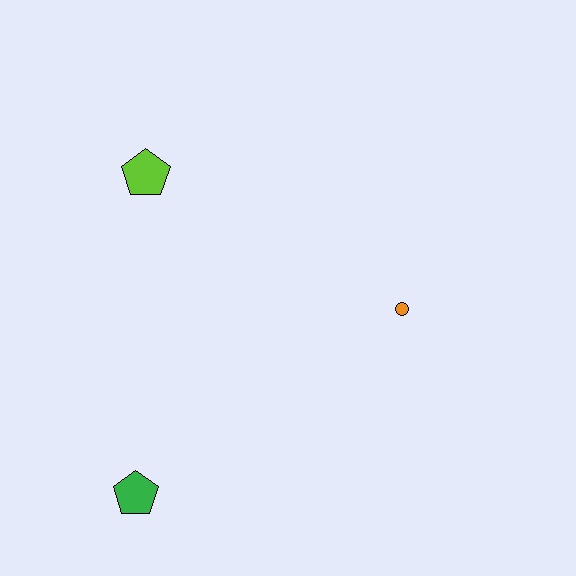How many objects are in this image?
There are 3 objects.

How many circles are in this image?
There is 1 circle.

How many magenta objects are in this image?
There are no magenta objects.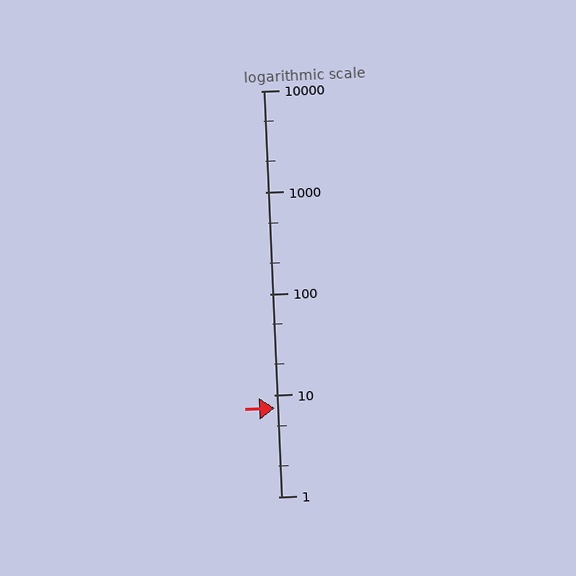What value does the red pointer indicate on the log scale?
The pointer indicates approximately 7.4.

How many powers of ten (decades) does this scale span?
The scale spans 4 decades, from 1 to 10000.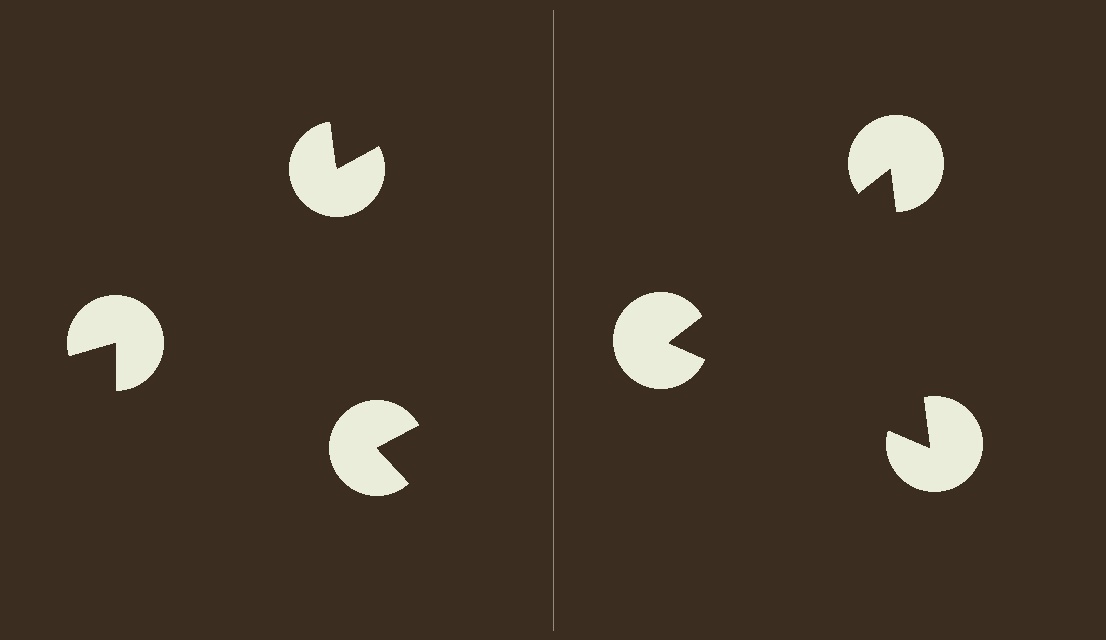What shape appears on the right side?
An illusory triangle.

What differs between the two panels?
The pac-man discs are positioned identically on both sides; only the wedge orientations differ. On the right they align to a triangle; on the left they are misaligned.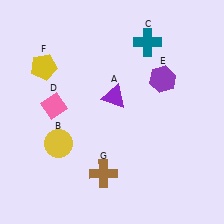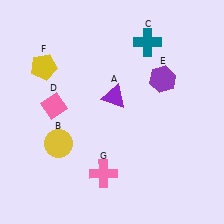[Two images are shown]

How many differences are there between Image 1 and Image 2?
There is 1 difference between the two images.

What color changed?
The cross (G) changed from brown in Image 1 to pink in Image 2.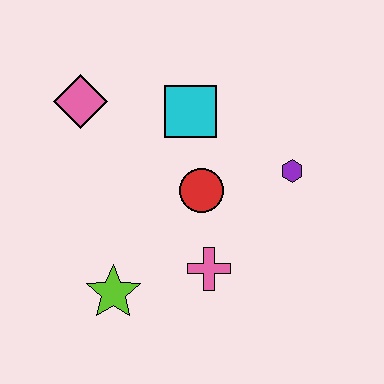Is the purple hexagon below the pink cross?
No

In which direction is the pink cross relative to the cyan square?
The pink cross is below the cyan square.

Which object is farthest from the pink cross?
The pink diamond is farthest from the pink cross.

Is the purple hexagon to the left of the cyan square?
No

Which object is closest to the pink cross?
The red circle is closest to the pink cross.